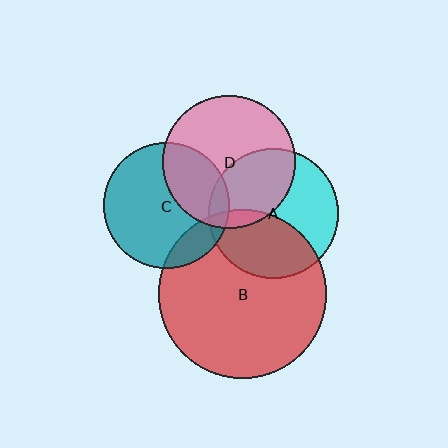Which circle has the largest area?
Circle B (red).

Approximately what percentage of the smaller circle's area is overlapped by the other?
Approximately 30%.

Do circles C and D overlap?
Yes.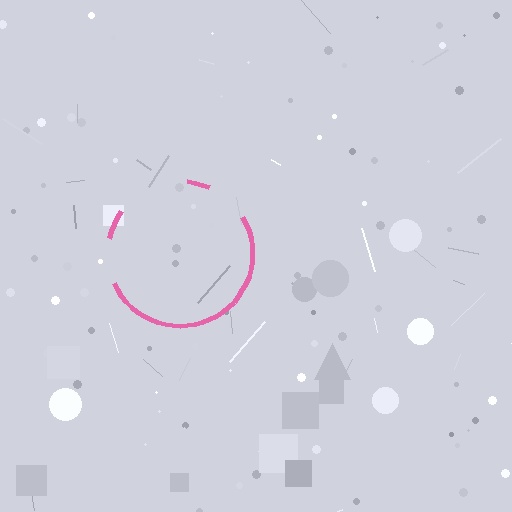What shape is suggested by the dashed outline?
The dashed outline suggests a circle.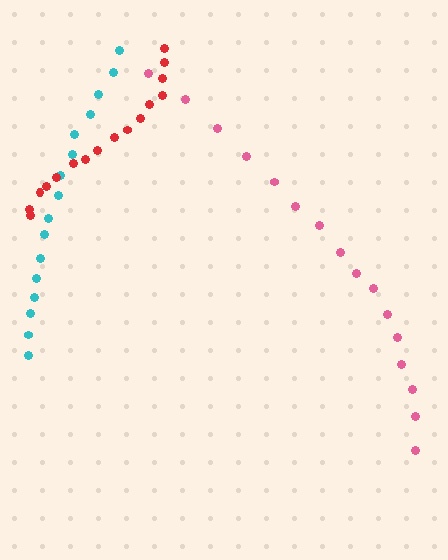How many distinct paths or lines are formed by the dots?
There are 3 distinct paths.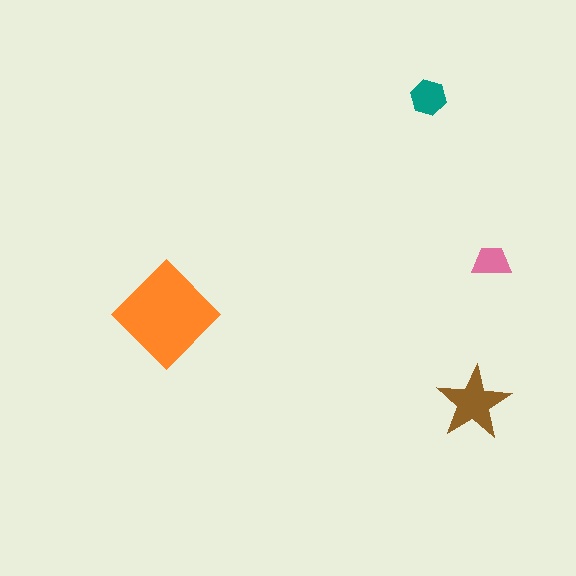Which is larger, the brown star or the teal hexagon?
The brown star.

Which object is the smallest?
The pink trapezoid.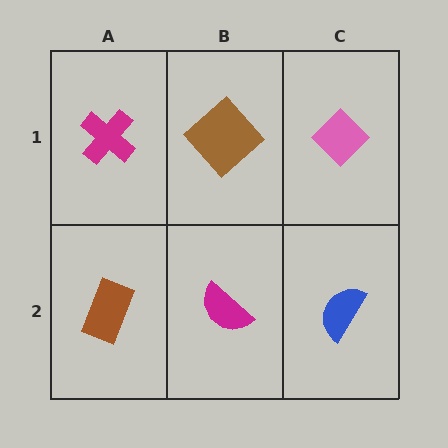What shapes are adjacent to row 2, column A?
A magenta cross (row 1, column A), a magenta semicircle (row 2, column B).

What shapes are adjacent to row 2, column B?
A brown diamond (row 1, column B), a brown rectangle (row 2, column A), a blue semicircle (row 2, column C).